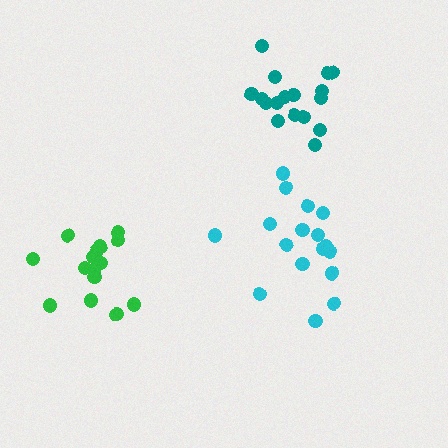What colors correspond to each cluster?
The clusters are colored: cyan, green, teal.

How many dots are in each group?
Group 1: 17 dots, Group 2: 15 dots, Group 3: 17 dots (49 total).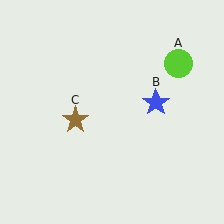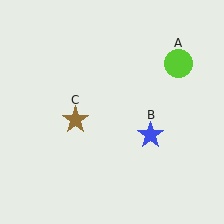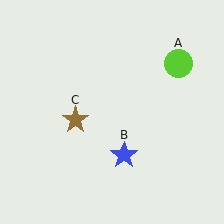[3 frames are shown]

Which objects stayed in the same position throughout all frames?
Lime circle (object A) and brown star (object C) remained stationary.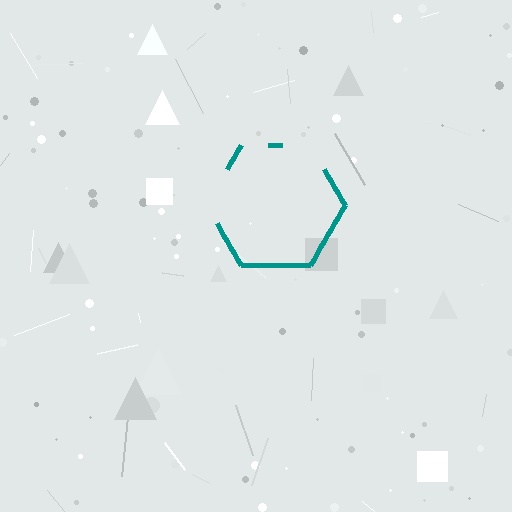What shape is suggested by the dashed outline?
The dashed outline suggests a hexagon.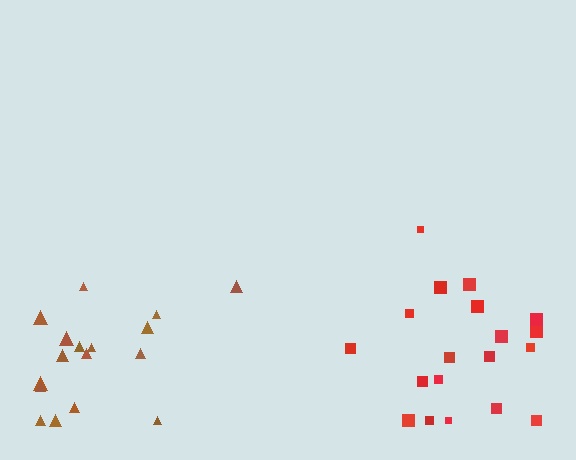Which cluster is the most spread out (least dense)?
Brown.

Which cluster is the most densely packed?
Red.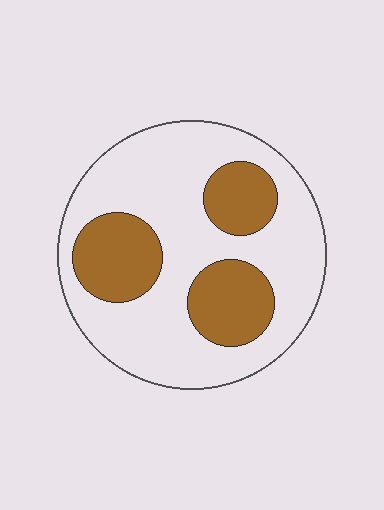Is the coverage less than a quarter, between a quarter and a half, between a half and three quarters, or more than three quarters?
Between a quarter and a half.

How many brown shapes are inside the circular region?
3.